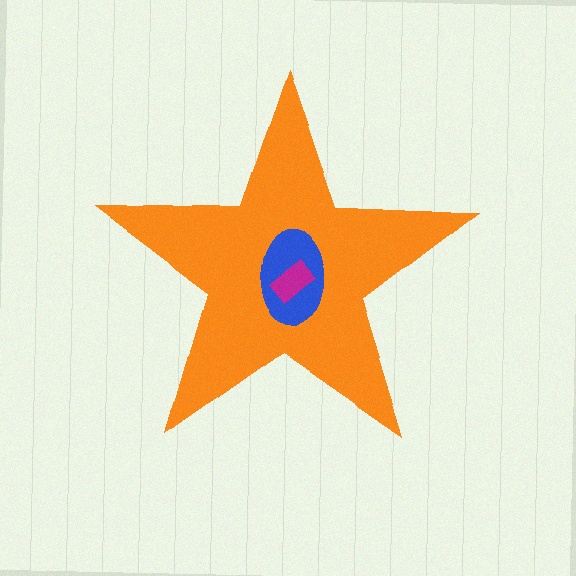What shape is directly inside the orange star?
The blue ellipse.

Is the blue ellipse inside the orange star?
Yes.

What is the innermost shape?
The magenta rectangle.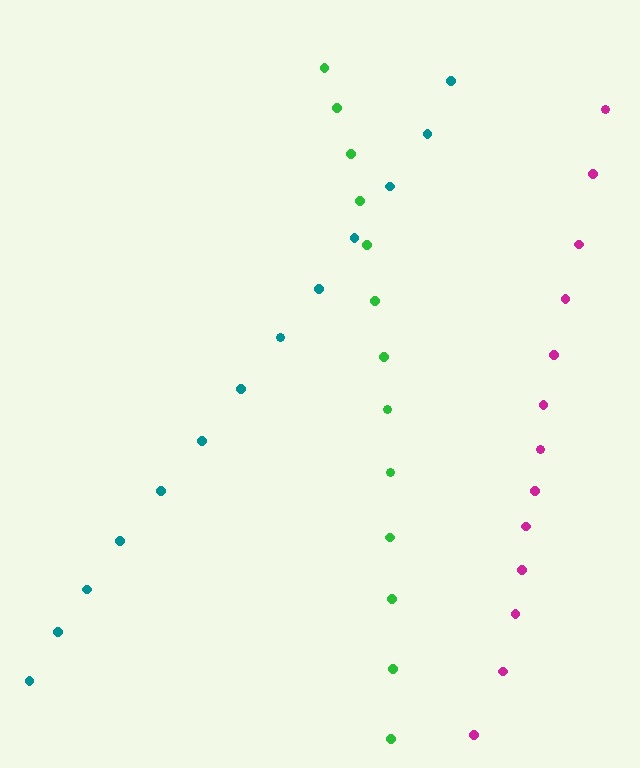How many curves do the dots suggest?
There are 3 distinct paths.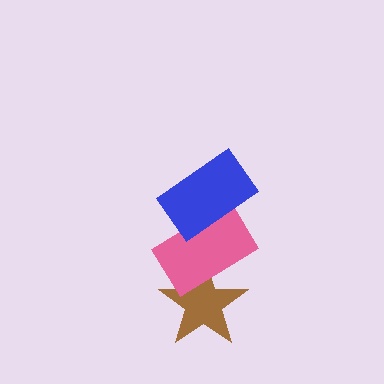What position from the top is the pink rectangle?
The pink rectangle is 2nd from the top.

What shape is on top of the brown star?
The pink rectangle is on top of the brown star.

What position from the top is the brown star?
The brown star is 3rd from the top.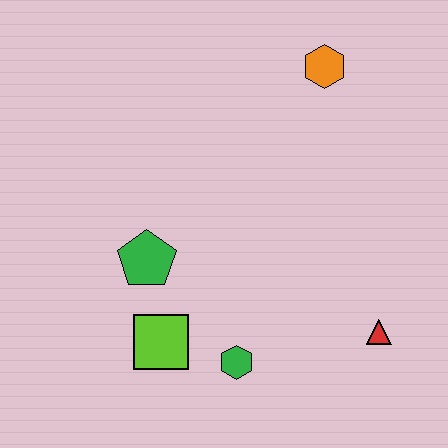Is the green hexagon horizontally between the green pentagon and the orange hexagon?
Yes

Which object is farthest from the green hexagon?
The orange hexagon is farthest from the green hexagon.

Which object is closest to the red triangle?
The green hexagon is closest to the red triangle.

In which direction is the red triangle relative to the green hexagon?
The red triangle is to the right of the green hexagon.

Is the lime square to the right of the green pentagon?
Yes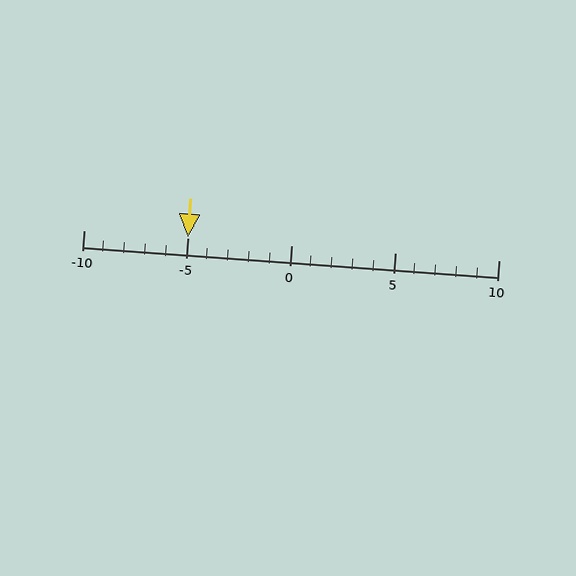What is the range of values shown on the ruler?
The ruler shows values from -10 to 10.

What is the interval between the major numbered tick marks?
The major tick marks are spaced 5 units apart.